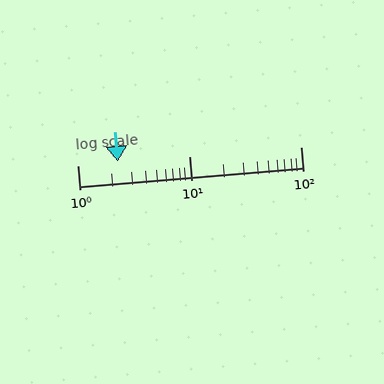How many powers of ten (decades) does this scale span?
The scale spans 2 decades, from 1 to 100.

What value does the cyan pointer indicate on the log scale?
The pointer indicates approximately 2.3.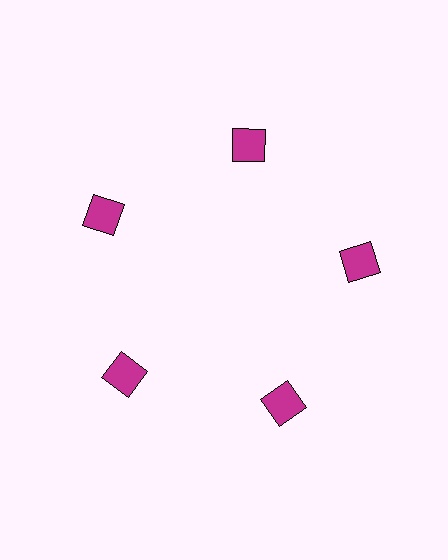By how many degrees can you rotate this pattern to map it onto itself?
The pattern maps onto itself every 72 degrees of rotation.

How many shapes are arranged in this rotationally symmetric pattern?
There are 5 shapes, arranged in 5 groups of 1.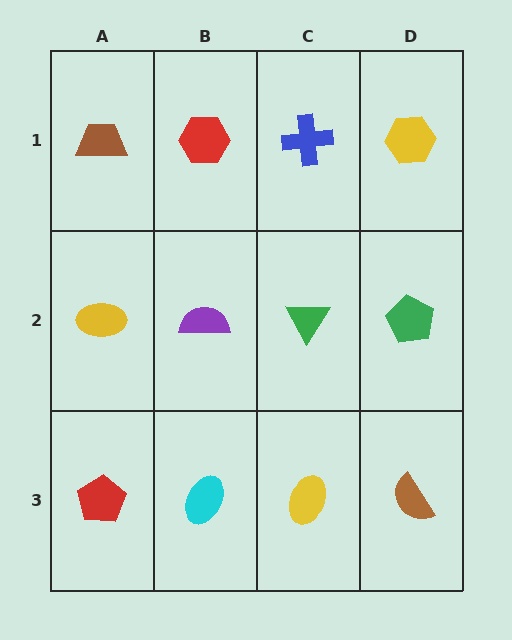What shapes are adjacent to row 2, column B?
A red hexagon (row 1, column B), a cyan ellipse (row 3, column B), a yellow ellipse (row 2, column A), a green triangle (row 2, column C).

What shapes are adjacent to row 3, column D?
A green pentagon (row 2, column D), a yellow ellipse (row 3, column C).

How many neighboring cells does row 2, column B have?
4.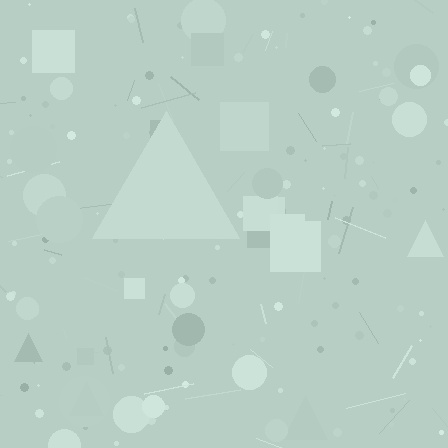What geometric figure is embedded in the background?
A triangle is embedded in the background.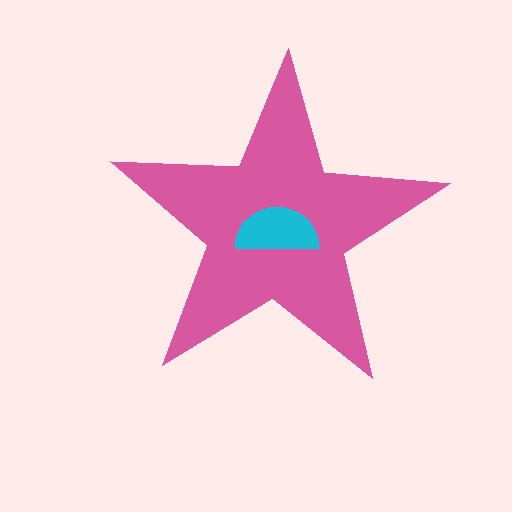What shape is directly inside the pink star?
The cyan semicircle.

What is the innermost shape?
The cyan semicircle.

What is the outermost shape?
The pink star.